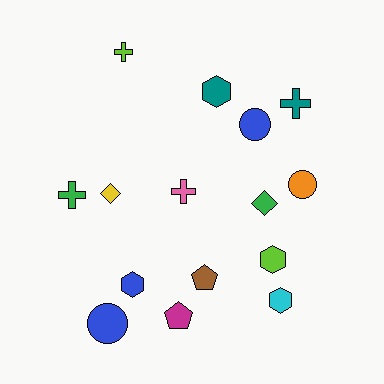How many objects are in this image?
There are 15 objects.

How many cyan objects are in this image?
There is 1 cyan object.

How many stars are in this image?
There are no stars.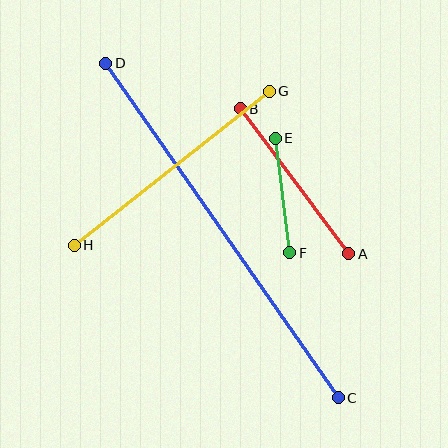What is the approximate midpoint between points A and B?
The midpoint is at approximately (295, 181) pixels.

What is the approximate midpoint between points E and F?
The midpoint is at approximately (283, 196) pixels.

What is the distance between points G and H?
The distance is approximately 248 pixels.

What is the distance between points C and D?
The distance is approximately 407 pixels.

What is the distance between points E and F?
The distance is approximately 116 pixels.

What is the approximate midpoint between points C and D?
The midpoint is at approximately (222, 230) pixels.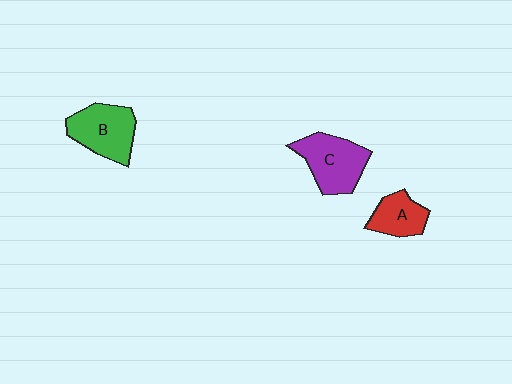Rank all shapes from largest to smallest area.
From largest to smallest: C (purple), B (green), A (red).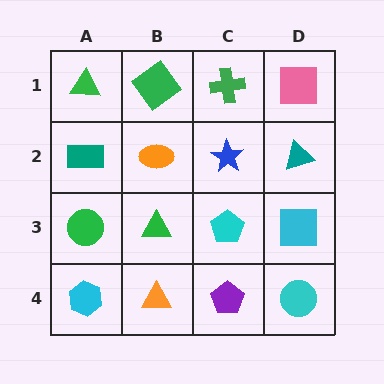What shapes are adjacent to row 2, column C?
A green cross (row 1, column C), a cyan pentagon (row 3, column C), an orange ellipse (row 2, column B), a teal triangle (row 2, column D).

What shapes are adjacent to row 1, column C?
A blue star (row 2, column C), a green diamond (row 1, column B), a pink square (row 1, column D).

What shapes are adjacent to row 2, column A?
A green triangle (row 1, column A), a green circle (row 3, column A), an orange ellipse (row 2, column B).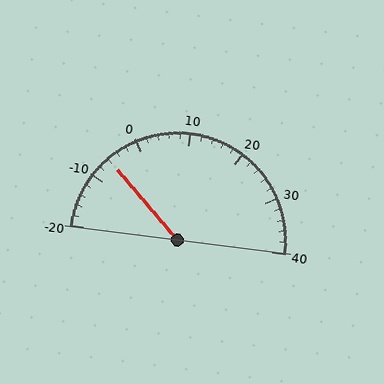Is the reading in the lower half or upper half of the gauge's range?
The reading is in the lower half of the range (-20 to 40).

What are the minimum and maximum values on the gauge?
The gauge ranges from -20 to 40.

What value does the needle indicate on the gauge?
The needle indicates approximately -6.